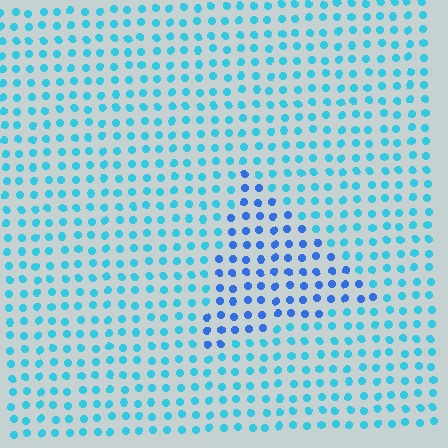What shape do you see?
I see a triangle.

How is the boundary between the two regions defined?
The boundary is defined purely by a slight shift in hue (about 31 degrees). Spacing, size, and orientation are identical on both sides.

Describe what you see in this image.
The image is filled with small cyan elements in a uniform arrangement. A triangle-shaped region is visible where the elements are tinted to a slightly different hue, forming a subtle color boundary.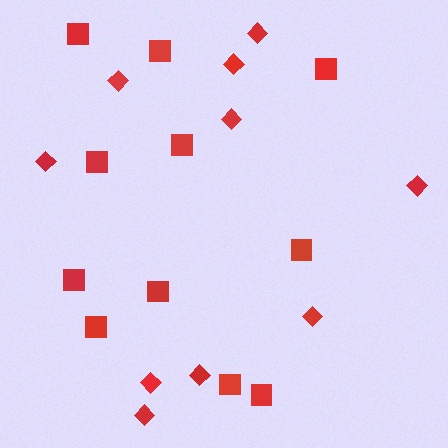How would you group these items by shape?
There are 2 groups: one group of diamonds (10) and one group of squares (11).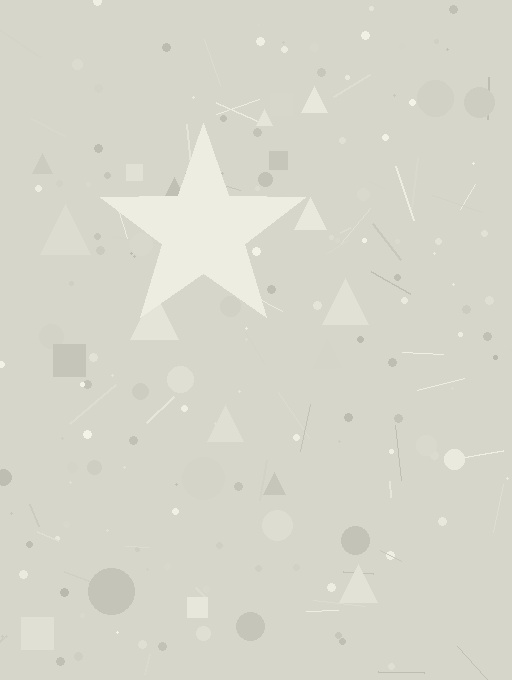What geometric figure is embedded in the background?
A star is embedded in the background.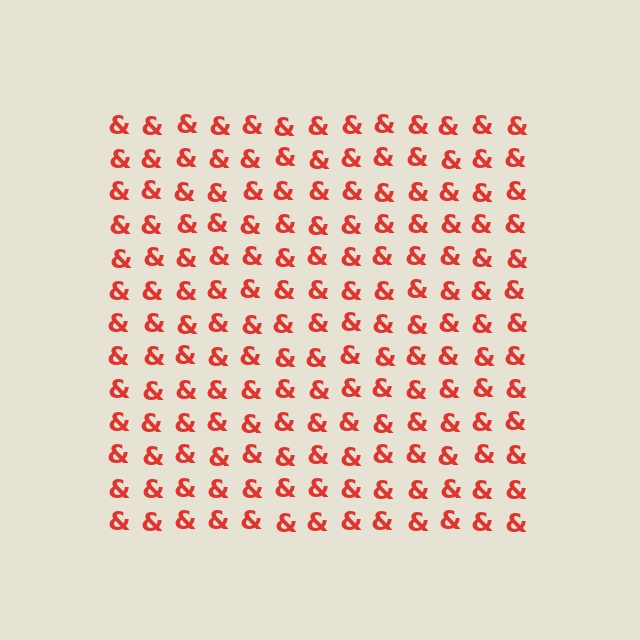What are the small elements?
The small elements are ampersands.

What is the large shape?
The large shape is a square.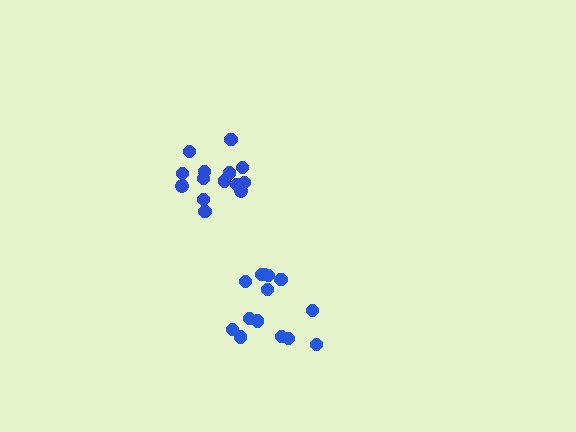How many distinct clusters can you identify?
There are 2 distinct clusters.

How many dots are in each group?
Group 1: 14 dots, Group 2: 14 dots (28 total).